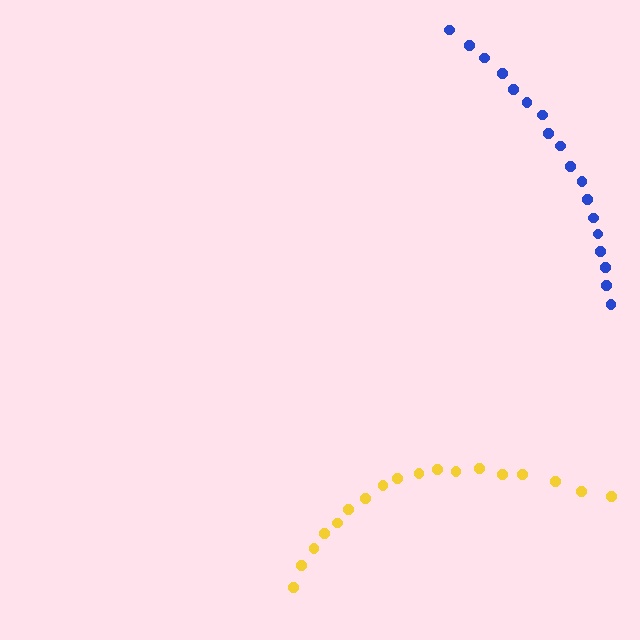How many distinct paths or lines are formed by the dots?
There are 2 distinct paths.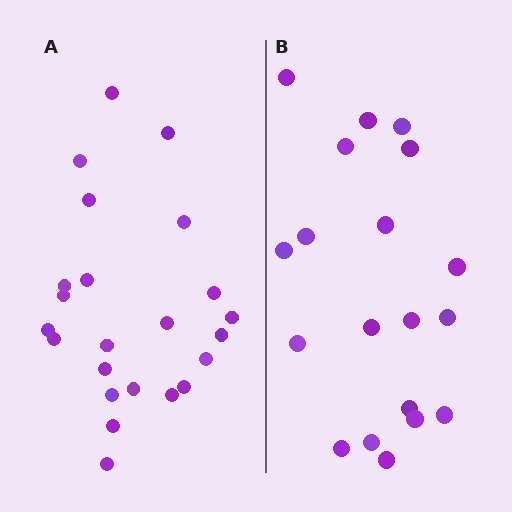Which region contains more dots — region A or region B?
Region A (the left region) has more dots.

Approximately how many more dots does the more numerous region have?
Region A has about 4 more dots than region B.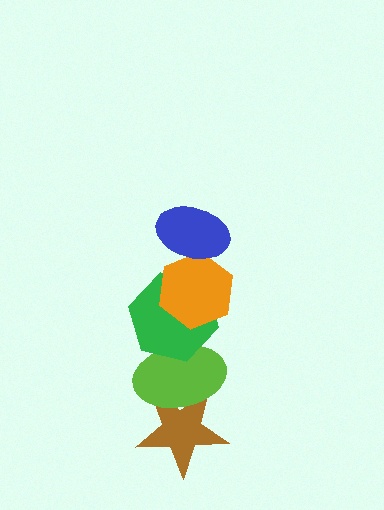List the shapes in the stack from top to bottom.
From top to bottom: the blue ellipse, the orange hexagon, the green hexagon, the lime ellipse, the brown star.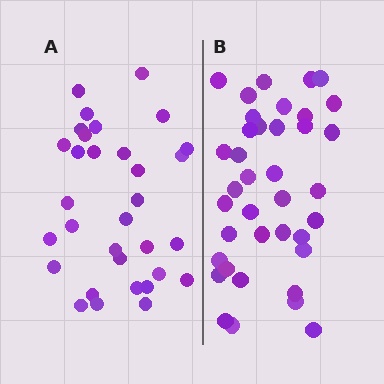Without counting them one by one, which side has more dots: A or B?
Region B (the right region) has more dots.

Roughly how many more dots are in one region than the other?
Region B has about 6 more dots than region A.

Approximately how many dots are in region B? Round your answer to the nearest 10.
About 40 dots. (The exact count is 38, which rounds to 40.)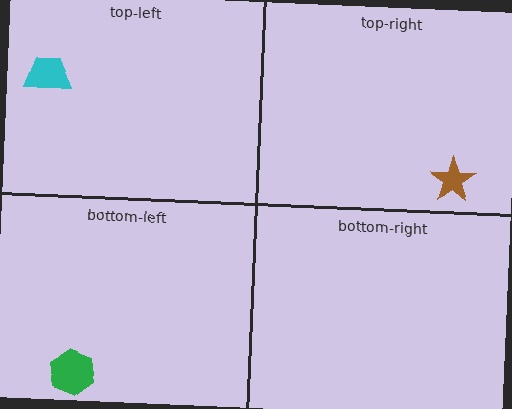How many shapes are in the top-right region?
1.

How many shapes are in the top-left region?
1.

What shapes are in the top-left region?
The cyan trapezoid.